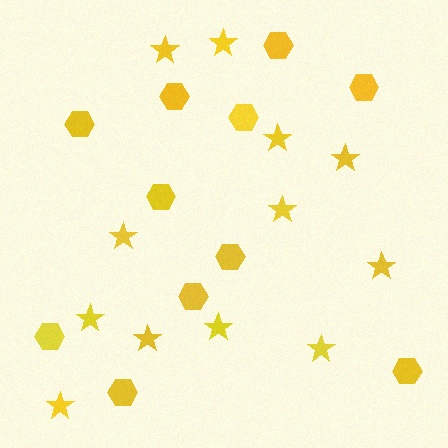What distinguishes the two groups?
There are 2 groups: one group of hexagons (11) and one group of stars (12).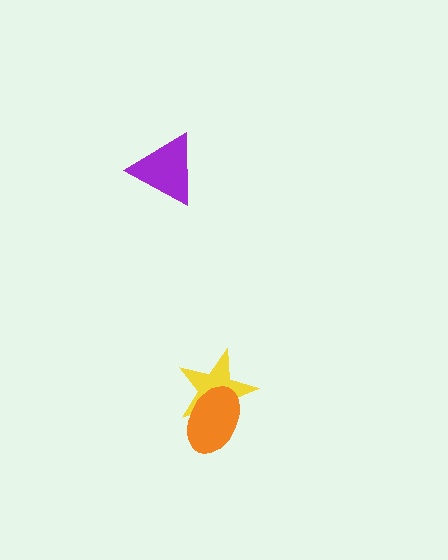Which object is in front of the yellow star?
The orange ellipse is in front of the yellow star.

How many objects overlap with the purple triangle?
0 objects overlap with the purple triangle.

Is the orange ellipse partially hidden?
No, no other shape covers it.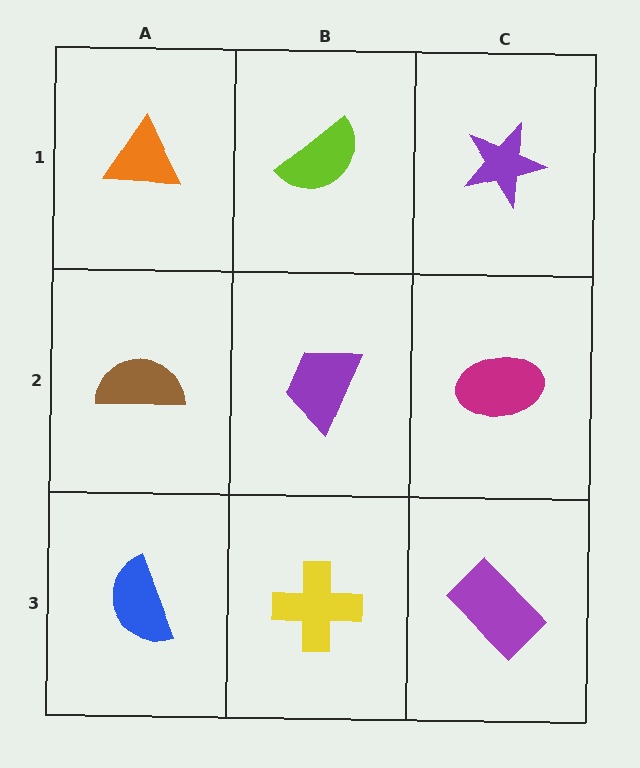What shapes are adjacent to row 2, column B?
A lime semicircle (row 1, column B), a yellow cross (row 3, column B), a brown semicircle (row 2, column A), a magenta ellipse (row 2, column C).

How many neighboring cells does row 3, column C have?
2.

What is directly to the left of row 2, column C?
A purple trapezoid.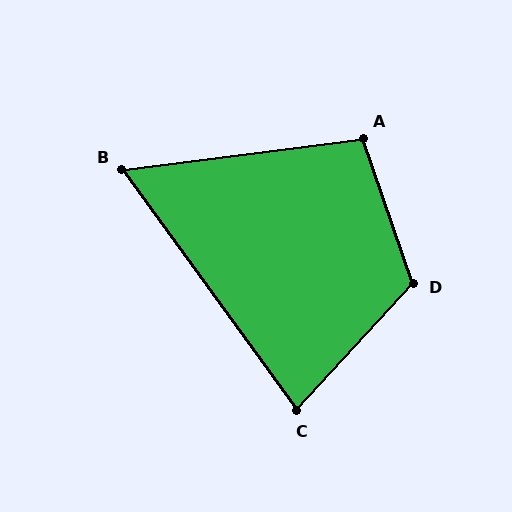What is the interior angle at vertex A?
Approximately 101 degrees (obtuse).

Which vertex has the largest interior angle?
D, at approximately 119 degrees.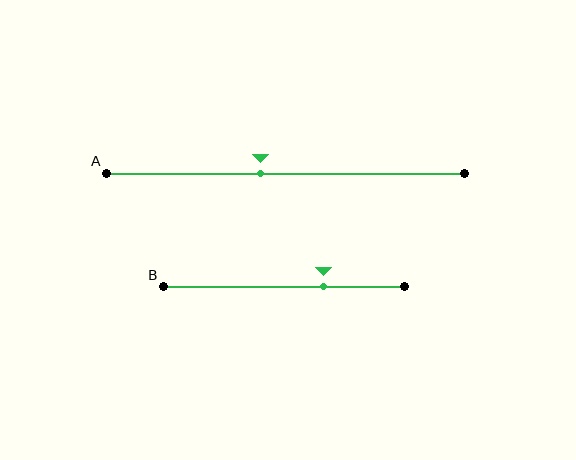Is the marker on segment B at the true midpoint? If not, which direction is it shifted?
No, the marker on segment B is shifted to the right by about 16% of the segment length.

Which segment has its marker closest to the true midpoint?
Segment A has its marker closest to the true midpoint.